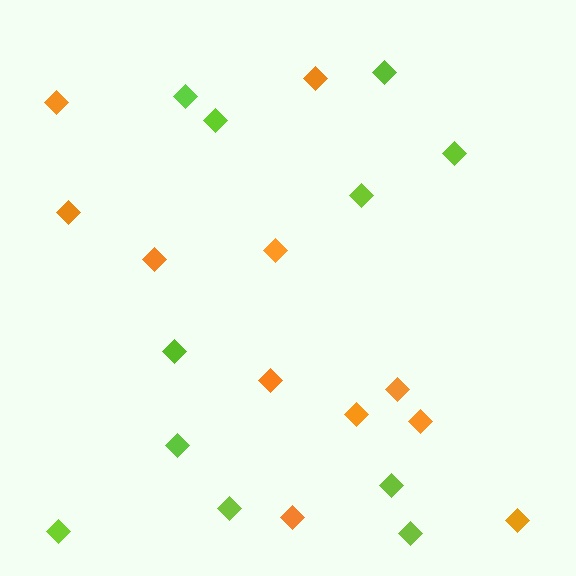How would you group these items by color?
There are 2 groups: one group of orange diamonds (11) and one group of lime diamonds (11).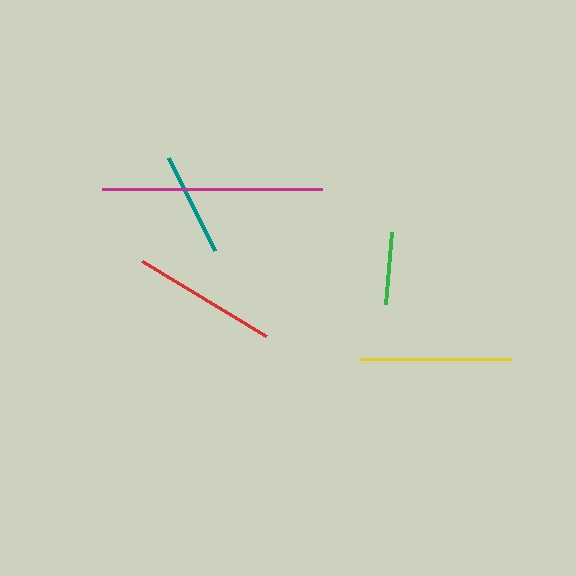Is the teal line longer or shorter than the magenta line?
The magenta line is longer than the teal line.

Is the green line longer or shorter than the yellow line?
The yellow line is longer than the green line.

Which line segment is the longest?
The magenta line is the longest at approximately 220 pixels.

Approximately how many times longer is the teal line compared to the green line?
The teal line is approximately 1.4 times the length of the green line.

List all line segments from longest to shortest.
From longest to shortest: magenta, yellow, red, teal, green.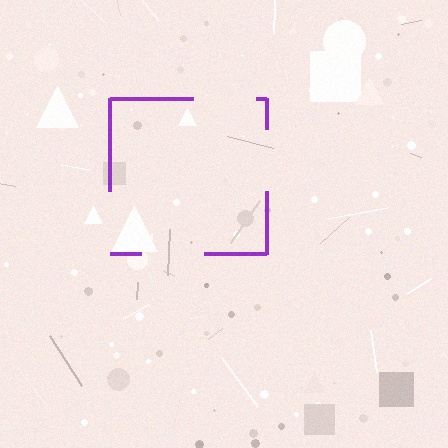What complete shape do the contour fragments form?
The contour fragments form a square.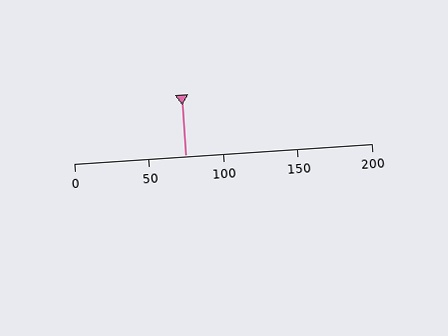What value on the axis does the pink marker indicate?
The marker indicates approximately 75.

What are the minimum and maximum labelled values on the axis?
The axis runs from 0 to 200.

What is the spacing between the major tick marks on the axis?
The major ticks are spaced 50 apart.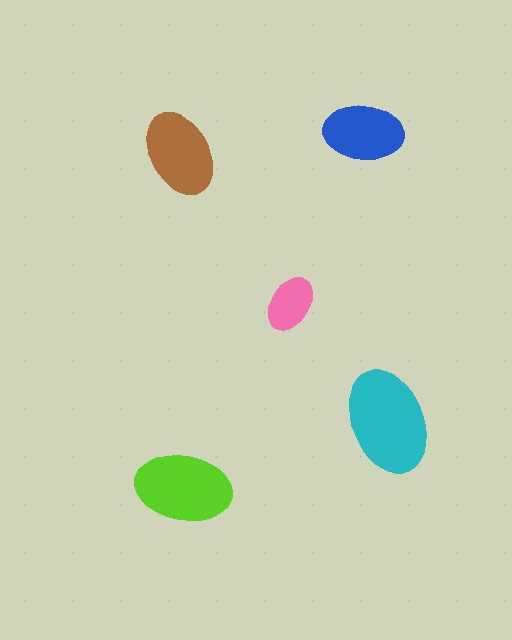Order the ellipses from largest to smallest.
the cyan one, the lime one, the brown one, the blue one, the pink one.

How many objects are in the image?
There are 5 objects in the image.